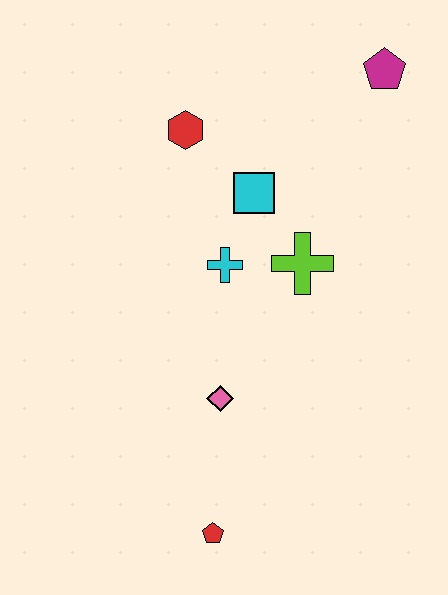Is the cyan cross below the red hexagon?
Yes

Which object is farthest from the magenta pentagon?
The red pentagon is farthest from the magenta pentagon.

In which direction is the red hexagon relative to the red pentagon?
The red hexagon is above the red pentagon.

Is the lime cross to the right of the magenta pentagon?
No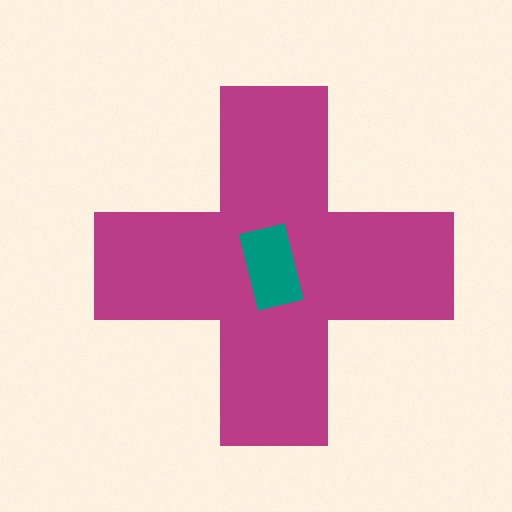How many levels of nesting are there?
2.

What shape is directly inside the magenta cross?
The teal rectangle.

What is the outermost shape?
The magenta cross.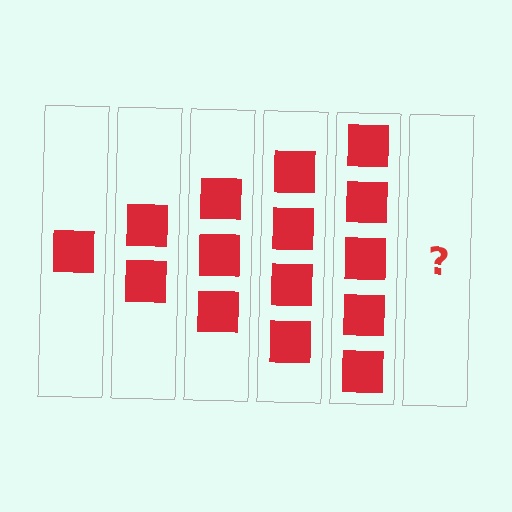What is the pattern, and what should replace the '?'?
The pattern is that each step adds one more square. The '?' should be 6 squares.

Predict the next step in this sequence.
The next step is 6 squares.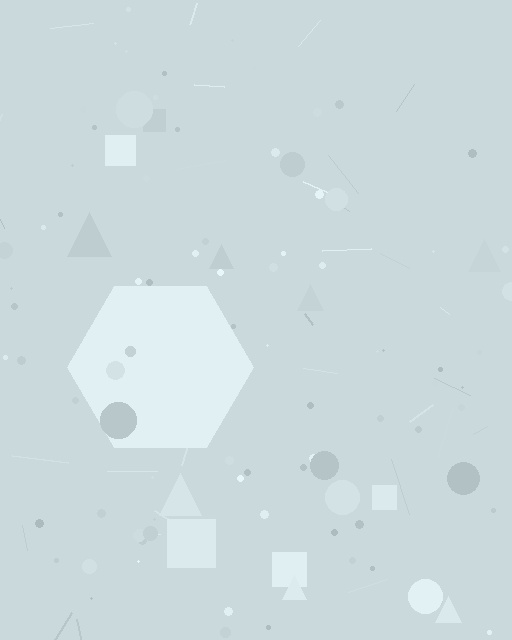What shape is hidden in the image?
A hexagon is hidden in the image.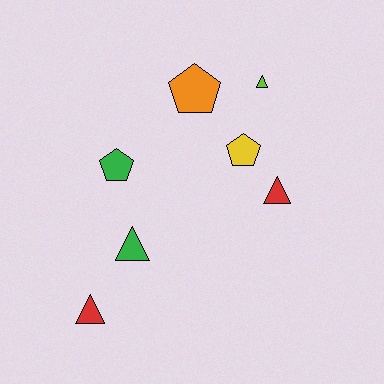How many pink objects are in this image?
There are no pink objects.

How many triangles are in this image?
There are 4 triangles.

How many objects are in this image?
There are 7 objects.